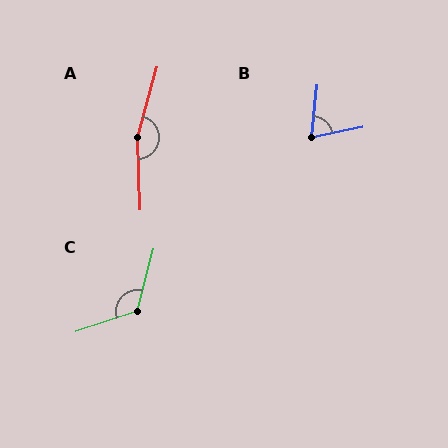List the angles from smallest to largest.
B (72°), C (123°), A (162°).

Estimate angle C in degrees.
Approximately 123 degrees.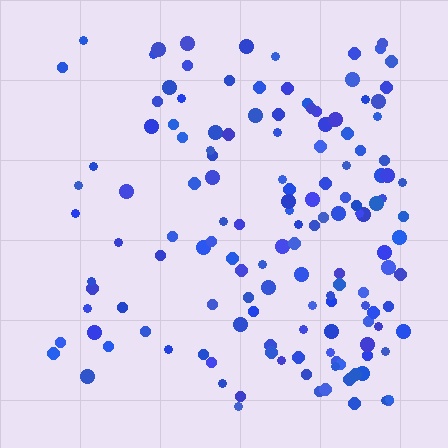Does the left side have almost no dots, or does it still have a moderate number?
Still a moderate number, just noticeably fewer than the right.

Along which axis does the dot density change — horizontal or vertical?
Horizontal.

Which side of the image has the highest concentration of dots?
The right.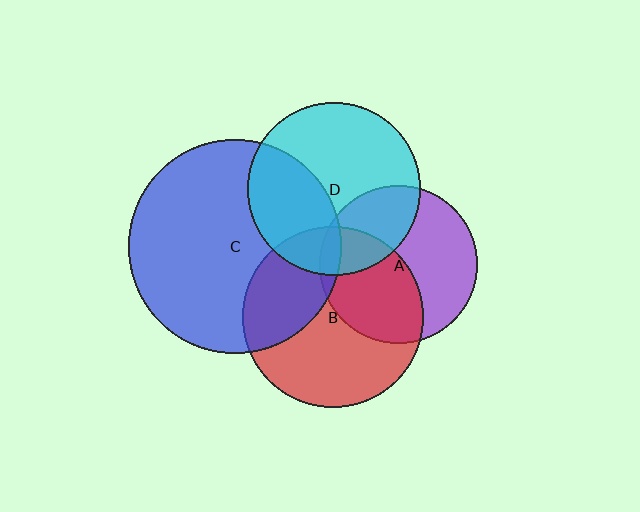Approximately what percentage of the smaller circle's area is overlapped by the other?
Approximately 35%.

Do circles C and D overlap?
Yes.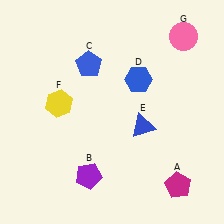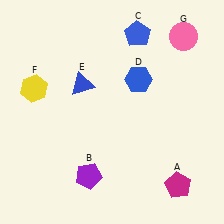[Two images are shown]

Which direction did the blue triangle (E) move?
The blue triangle (E) moved left.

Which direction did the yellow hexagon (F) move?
The yellow hexagon (F) moved left.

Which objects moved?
The objects that moved are: the blue pentagon (C), the blue triangle (E), the yellow hexagon (F).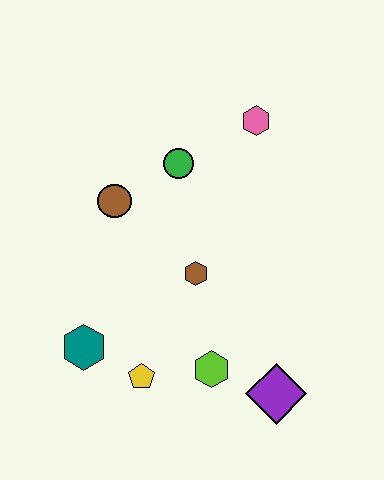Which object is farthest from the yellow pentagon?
The pink hexagon is farthest from the yellow pentagon.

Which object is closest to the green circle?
The brown circle is closest to the green circle.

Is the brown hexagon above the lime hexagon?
Yes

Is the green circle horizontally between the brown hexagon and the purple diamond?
No